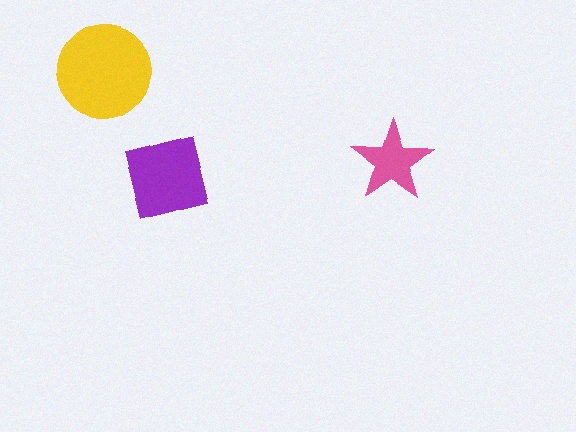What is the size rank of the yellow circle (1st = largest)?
1st.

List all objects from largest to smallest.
The yellow circle, the purple square, the pink star.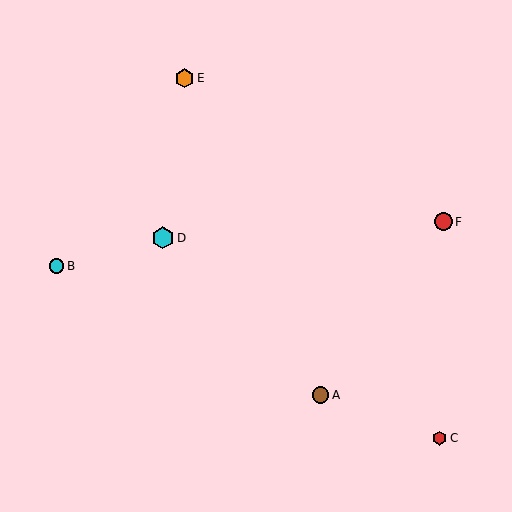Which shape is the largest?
The cyan hexagon (labeled D) is the largest.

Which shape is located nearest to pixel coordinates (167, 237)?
The cyan hexagon (labeled D) at (163, 238) is nearest to that location.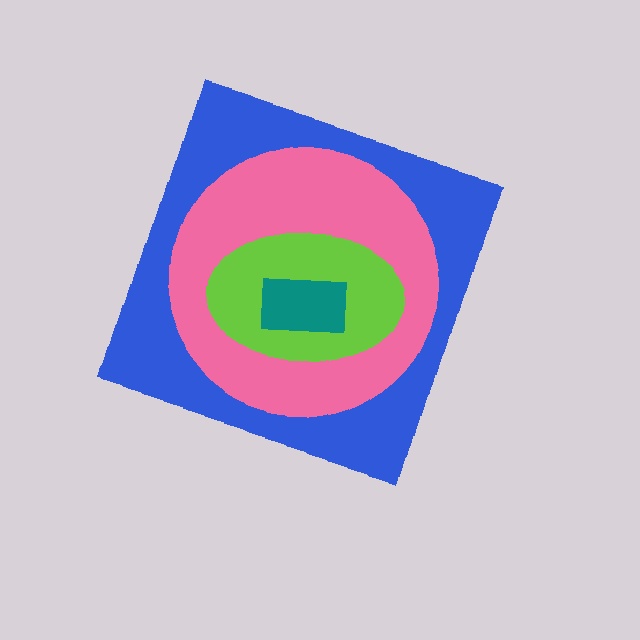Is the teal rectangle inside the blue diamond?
Yes.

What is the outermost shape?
The blue diamond.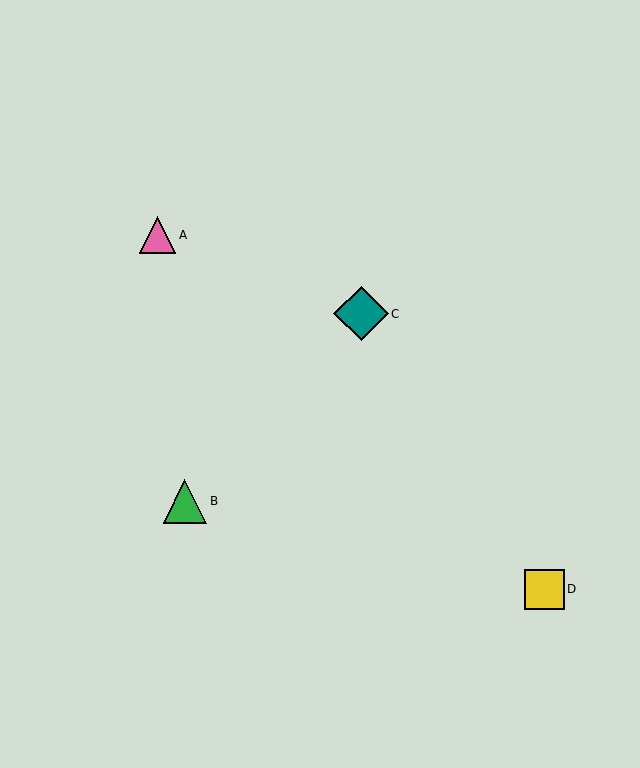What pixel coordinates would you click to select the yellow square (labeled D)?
Click at (544, 589) to select the yellow square D.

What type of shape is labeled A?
Shape A is a pink triangle.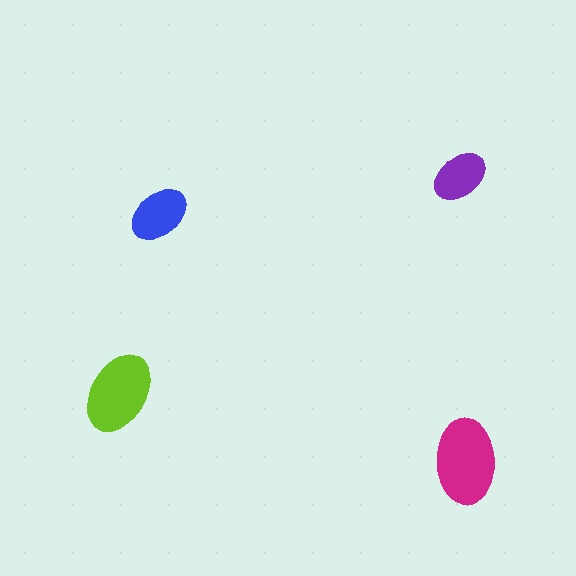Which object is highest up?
The purple ellipse is topmost.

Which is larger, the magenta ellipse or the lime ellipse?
The magenta one.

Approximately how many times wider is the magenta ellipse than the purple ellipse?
About 1.5 times wider.